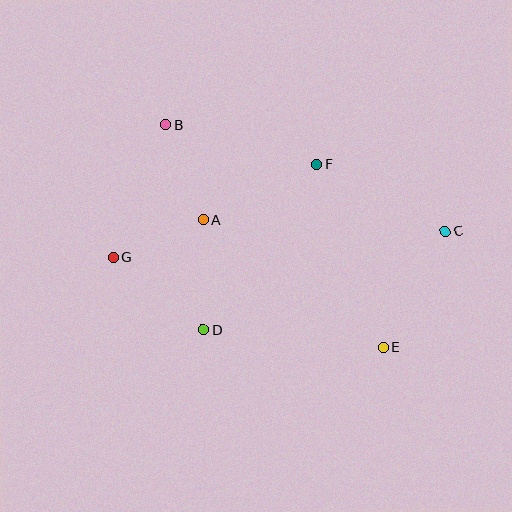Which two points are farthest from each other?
Points C and G are farthest from each other.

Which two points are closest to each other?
Points A and G are closest to each other.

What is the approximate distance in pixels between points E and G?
The distance between E and G is approximately 285 pixels.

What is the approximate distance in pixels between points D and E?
The distance between D and E is approximately 181 pixels.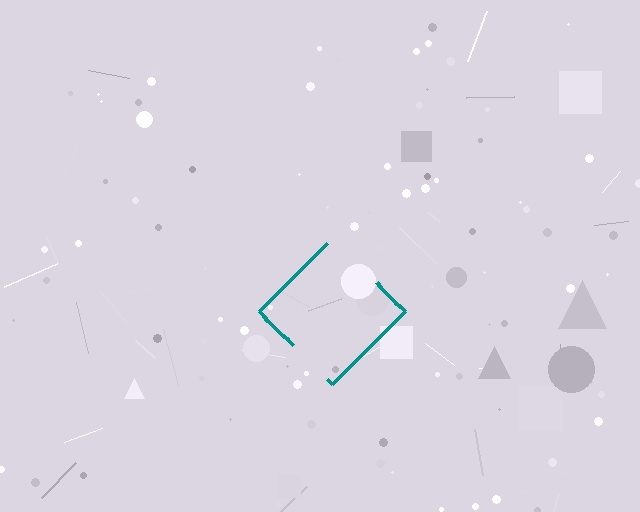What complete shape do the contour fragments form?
The contour fragments form a diamond.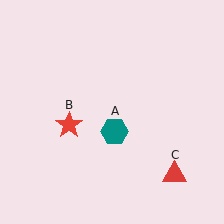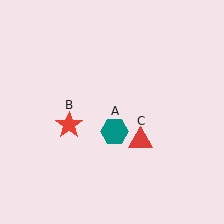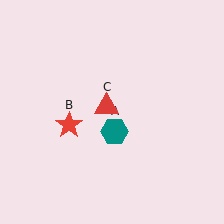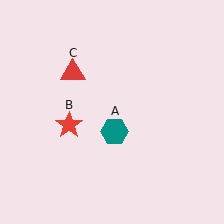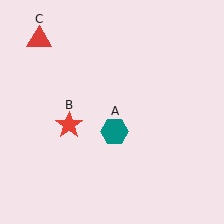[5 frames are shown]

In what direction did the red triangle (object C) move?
The red triangle (object C) moved up and to the left.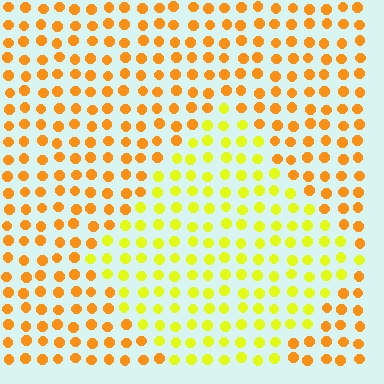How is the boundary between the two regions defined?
The boundary is defined purely by a slight shift in hue (about 35 degrees). Spacing, size, and orientation are identical on both sides.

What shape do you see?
I see a diamond.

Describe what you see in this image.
The image is filled with small orange elements in a uniform arrangement. A diamond-shaped region is visible where the elements are tinted to a slightly different hue, forming a subtle color boundary.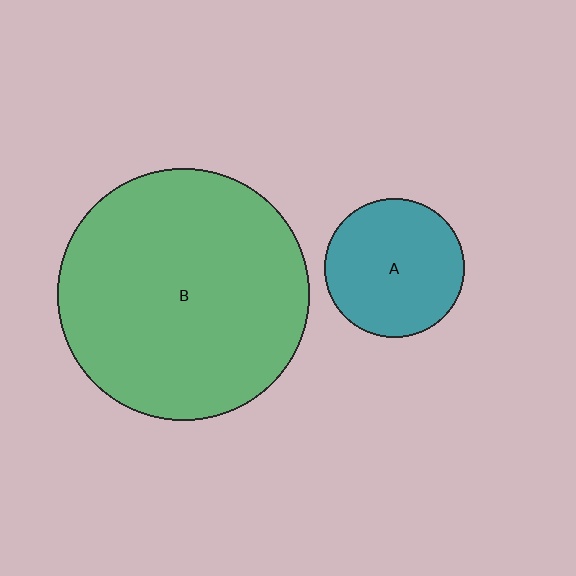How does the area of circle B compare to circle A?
Approximately 3.3 times.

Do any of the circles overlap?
No, none of the circles overlap.